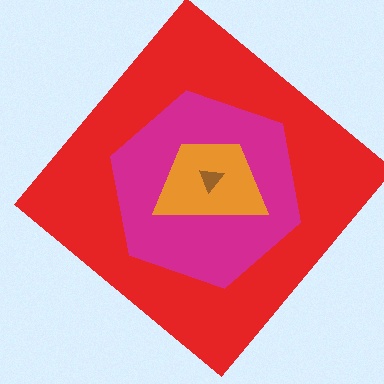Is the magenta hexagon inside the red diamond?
Yes.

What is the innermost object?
The brown triangle.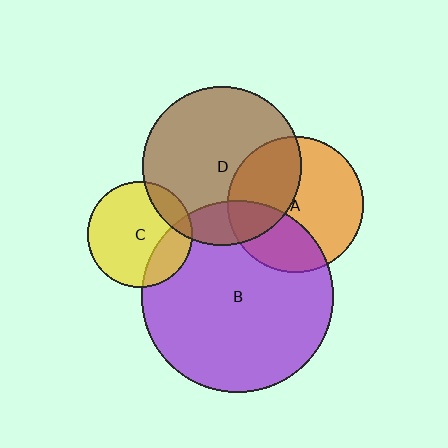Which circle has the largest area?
Circle B (purple).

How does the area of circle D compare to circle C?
Approximately 2.3 times.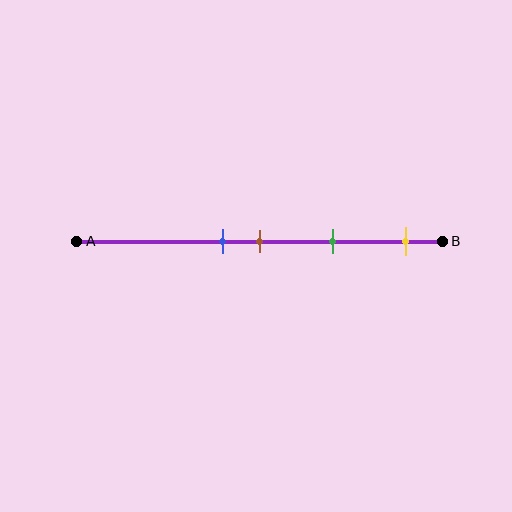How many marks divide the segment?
There are 4 marks dividing the segment.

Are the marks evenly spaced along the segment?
No, the marks are not evenly spaced.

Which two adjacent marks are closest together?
The blue and brown marks are the closest adjacent pair.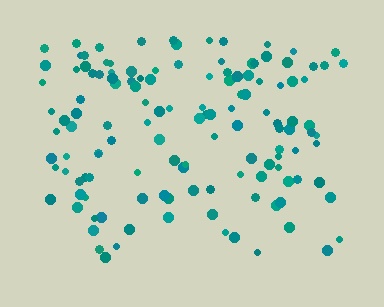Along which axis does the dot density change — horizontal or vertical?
Vertical.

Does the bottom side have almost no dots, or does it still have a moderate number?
Still a moderate number, just noticeably fewer than the top.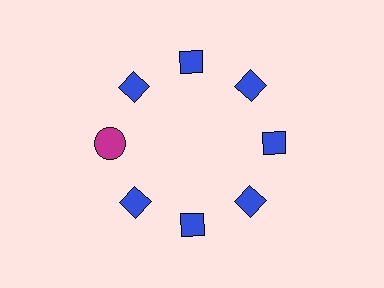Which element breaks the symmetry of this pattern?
The magenta circle at roughly the 9 o'clock position breaks the symmetry. All other shapes are blue diamonds.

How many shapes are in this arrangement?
There are 8 shapes arranged in a ring pattern.